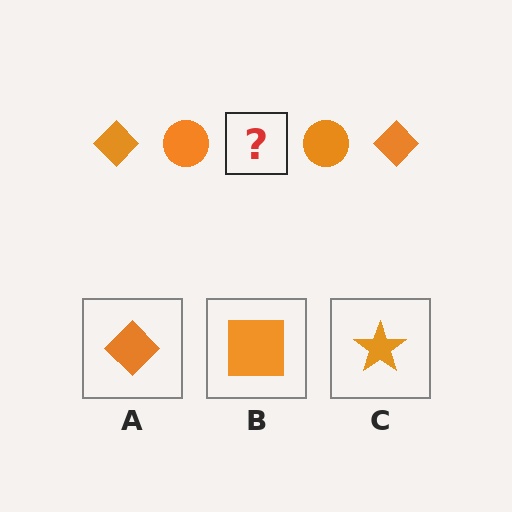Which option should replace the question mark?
Option A.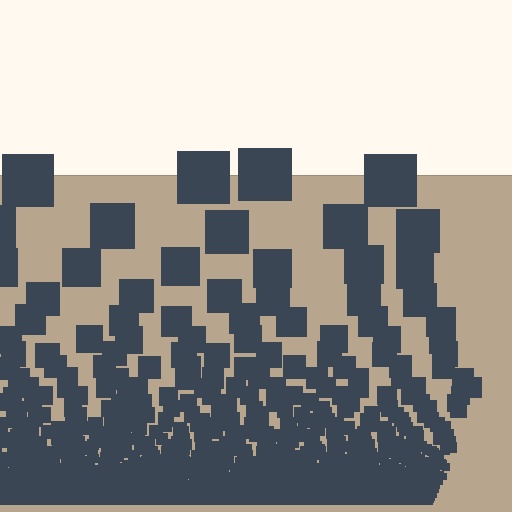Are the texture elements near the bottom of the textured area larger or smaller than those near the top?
Smaller. The gradient is inverted — elements near the bottom are smaller and denser.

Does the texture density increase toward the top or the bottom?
Density increases toward the bottom.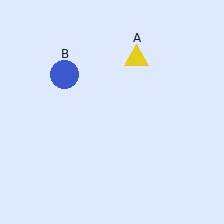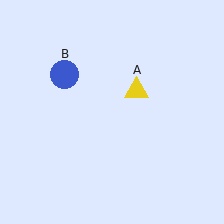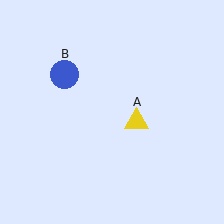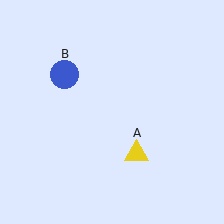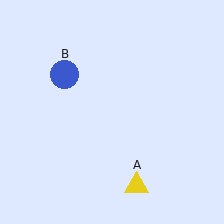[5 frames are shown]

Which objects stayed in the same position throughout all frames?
Blue circle (object B) remained stationary.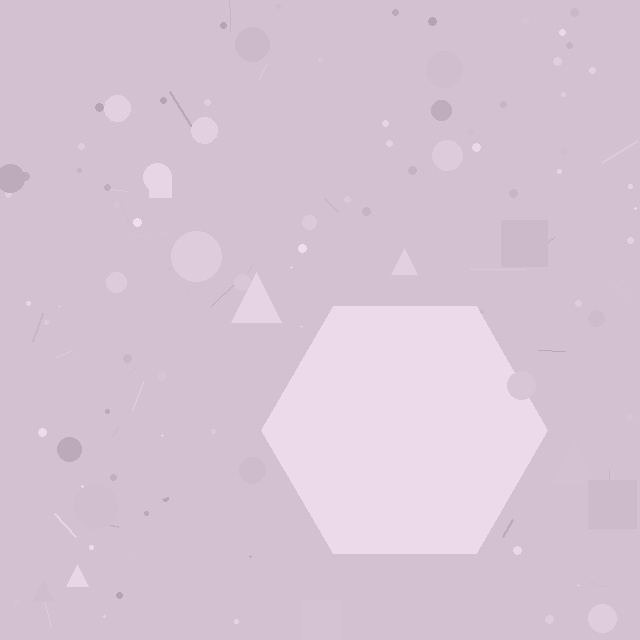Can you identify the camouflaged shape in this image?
The camouflaged shape is a hexagon.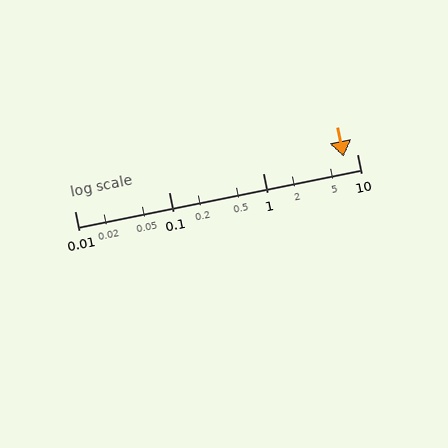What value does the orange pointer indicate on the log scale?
The pointer indicates approximately 7.3.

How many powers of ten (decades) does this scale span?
The scale spans 3 decades, from 0.01 to 10.